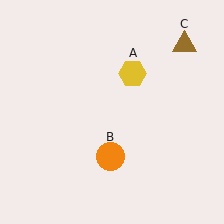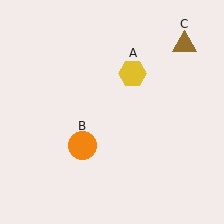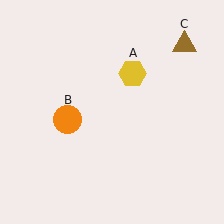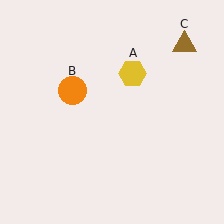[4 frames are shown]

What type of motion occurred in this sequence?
The orange circle (object B) rotated clockwise around the center of the scene.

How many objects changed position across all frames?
1 object changed position: orange circle (object B).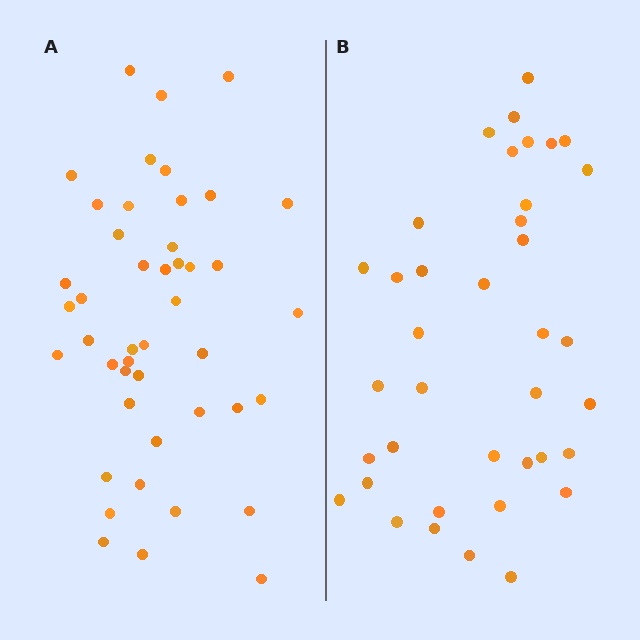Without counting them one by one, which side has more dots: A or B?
Region A (the left region) has more dots.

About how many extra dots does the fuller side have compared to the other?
Region A has roughly 8 or so more dots than region B.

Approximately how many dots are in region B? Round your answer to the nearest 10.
About 40 dots. (The exact count is 38, which rounds to 40.)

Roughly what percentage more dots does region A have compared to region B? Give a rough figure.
About 20% more.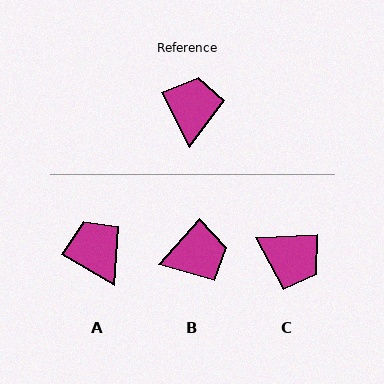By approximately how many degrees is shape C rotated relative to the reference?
Approximately 114 degrees clockwise.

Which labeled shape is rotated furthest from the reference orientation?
C, about 114 degrees away.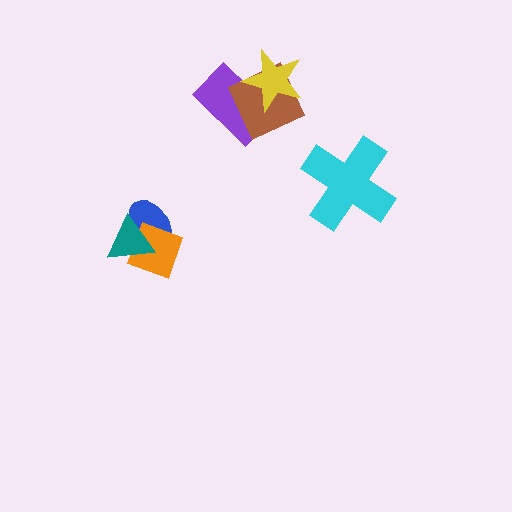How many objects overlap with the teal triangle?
2 objects overlap with the teal triangle.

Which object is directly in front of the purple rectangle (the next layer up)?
The brown square is directly in front of the purple rectangle.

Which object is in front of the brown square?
The yellow star is in front of the brown square.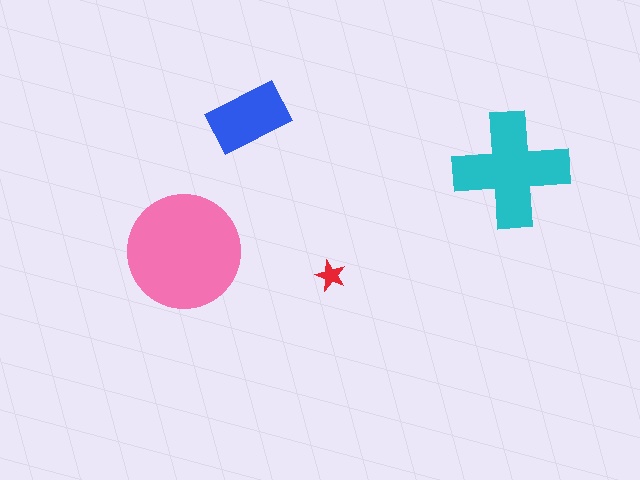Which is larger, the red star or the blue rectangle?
The blue rectangle.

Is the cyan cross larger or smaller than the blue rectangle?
Larger.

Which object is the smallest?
The red star.